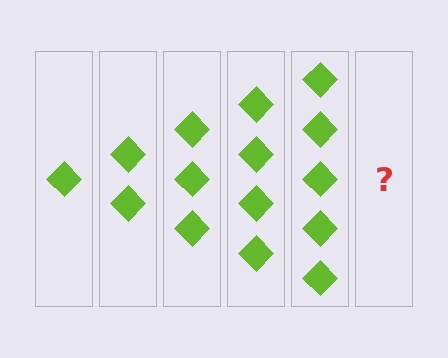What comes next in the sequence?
The next element should be 6 diamonds.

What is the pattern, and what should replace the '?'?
The pattern is that each step adds one more diamond. The '?' should be 6 diamonds.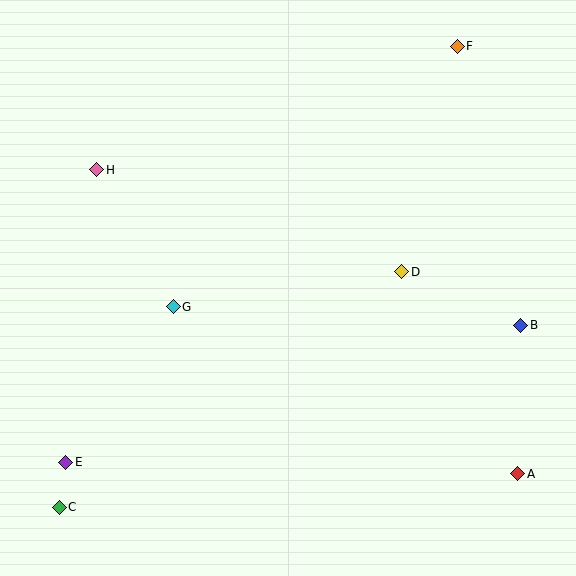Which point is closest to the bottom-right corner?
Point A is closest to the bottom-right corner.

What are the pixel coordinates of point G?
Point G is at (173, 307).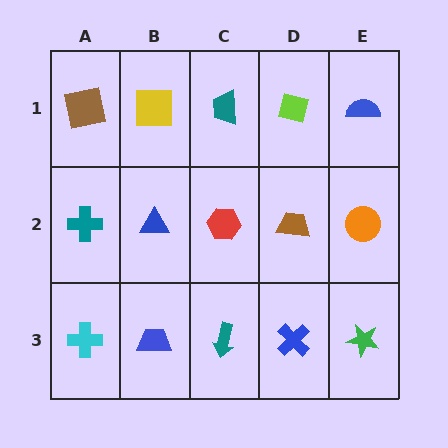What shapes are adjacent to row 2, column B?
A yellow square (row 1, column B), a blue trapezoid (row 3, column B), a teal cross (row 2, column A), a red hexagon (row 2, column C).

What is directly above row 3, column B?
A blue triangle.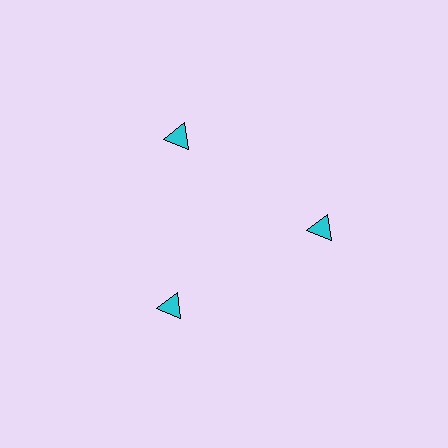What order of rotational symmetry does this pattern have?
This pattern has 3-fold rotational symmetry.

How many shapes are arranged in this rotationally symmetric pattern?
There are 3 shapes, arranged in 3 groups of 1.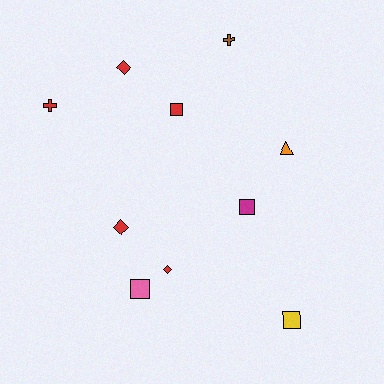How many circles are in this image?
There are no circles.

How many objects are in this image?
There are 10 objects.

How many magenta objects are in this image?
There is 1 magenta object.